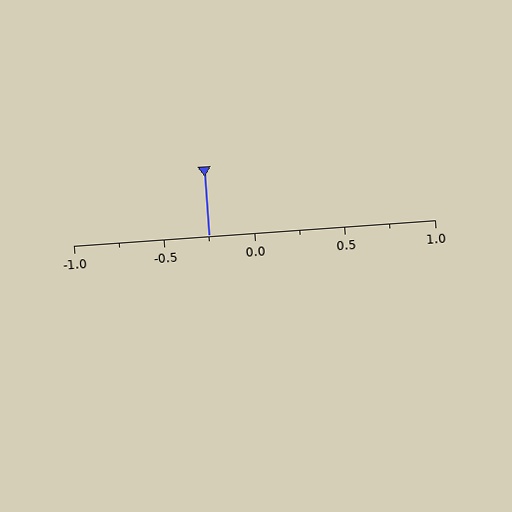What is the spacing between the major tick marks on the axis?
The major ticks are spaced 0.5 apart.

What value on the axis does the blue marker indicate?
The marker indicates approximately -0.25.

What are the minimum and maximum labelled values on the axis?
The axis runs from -1.0 to 1.0.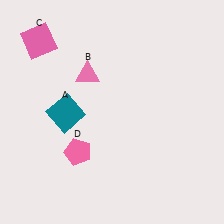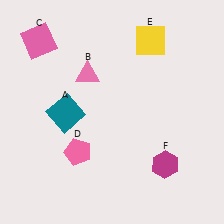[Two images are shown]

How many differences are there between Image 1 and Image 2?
There are 2 differences between the two images.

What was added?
A yellow square (E), a magenta hexagon (F) were added in Image 2.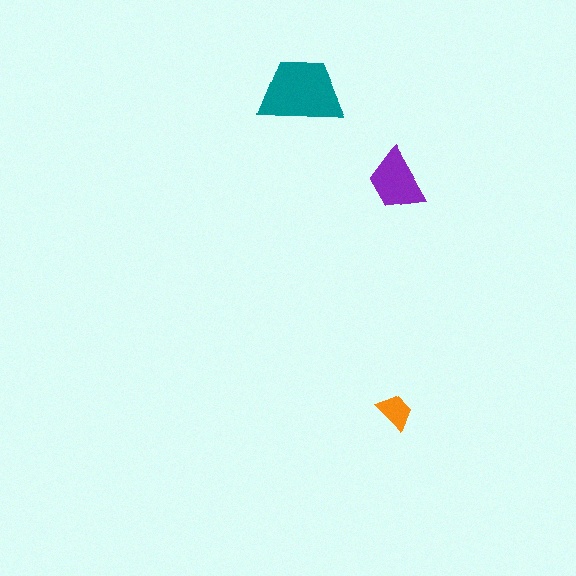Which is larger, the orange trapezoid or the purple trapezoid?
The purple one.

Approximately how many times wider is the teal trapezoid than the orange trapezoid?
About 2.5 times wider.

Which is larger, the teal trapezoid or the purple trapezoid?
The teal one.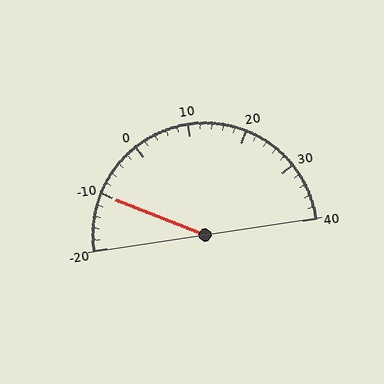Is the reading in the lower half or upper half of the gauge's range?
The reading is in the lower half of the range (-20 to 40).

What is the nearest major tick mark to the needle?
The nearest major tick mark is -10.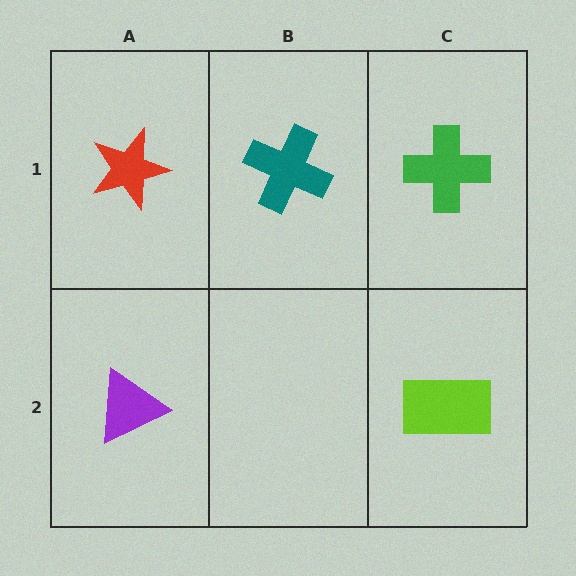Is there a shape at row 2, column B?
No, that cell is empty.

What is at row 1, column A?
A red star.